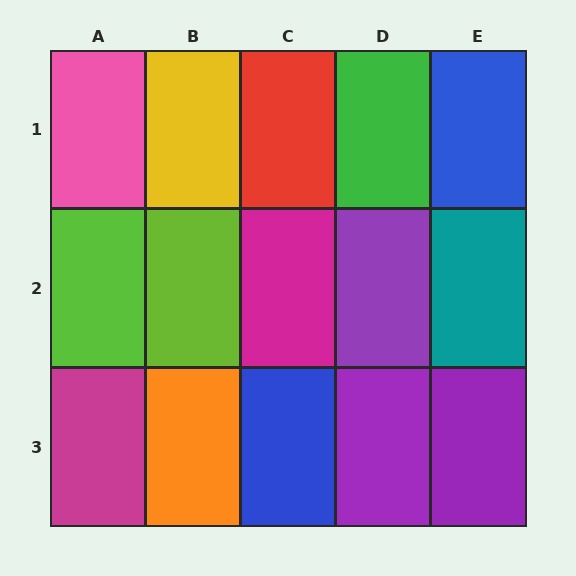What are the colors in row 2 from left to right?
Lime, lime, magenta, purple, teal.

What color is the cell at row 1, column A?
Pink.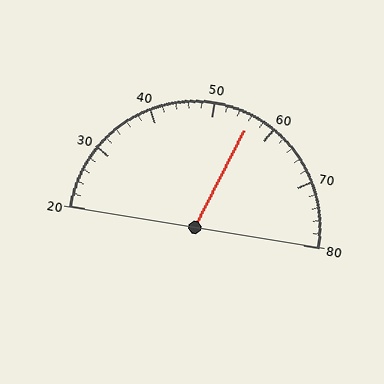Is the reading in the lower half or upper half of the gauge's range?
The reading is in the upper half of the range (20 to 80).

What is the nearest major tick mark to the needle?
The nearest major tick mark is 60.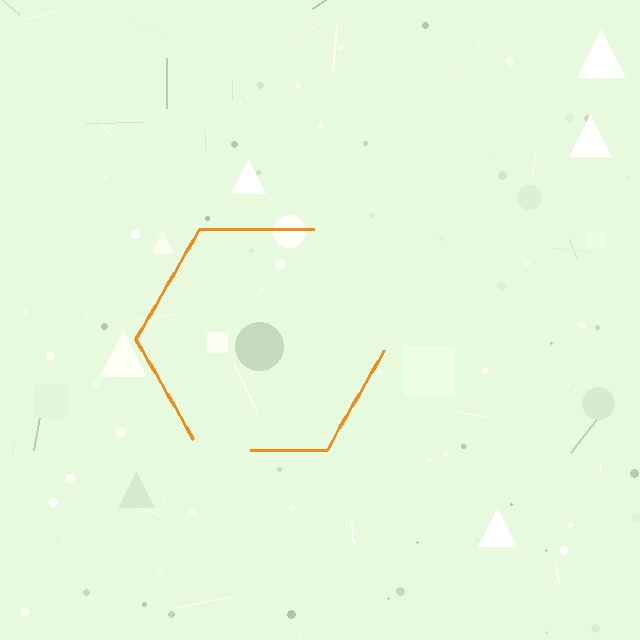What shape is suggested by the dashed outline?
The dashed outline suggests a hexagon.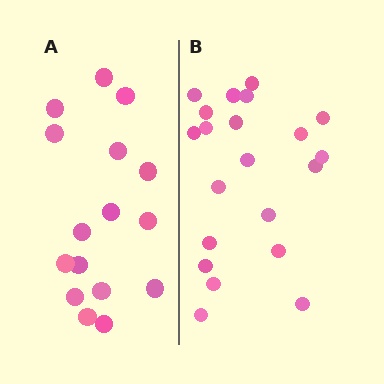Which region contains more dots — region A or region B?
Region B (the right region) has more dots.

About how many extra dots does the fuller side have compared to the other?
Region B has about 5 more dots than region A.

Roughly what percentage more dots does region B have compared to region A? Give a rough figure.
About 30% more.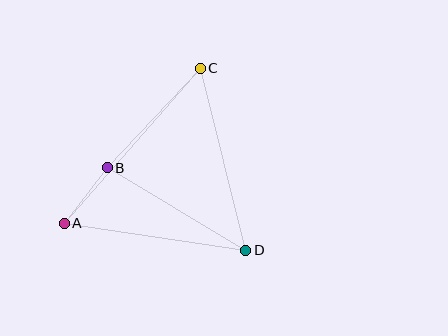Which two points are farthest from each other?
Points A and C are farthest from each other.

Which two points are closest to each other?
Points A and B are closest to each other.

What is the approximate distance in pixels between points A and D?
The distance between A and D is approximately 183 pixels.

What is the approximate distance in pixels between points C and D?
The distance between C and D is approximately 187 pixels.